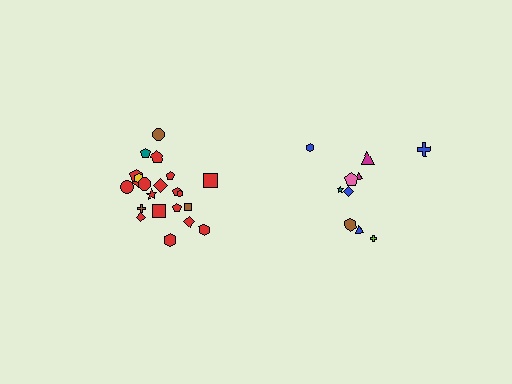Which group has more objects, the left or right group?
The left group.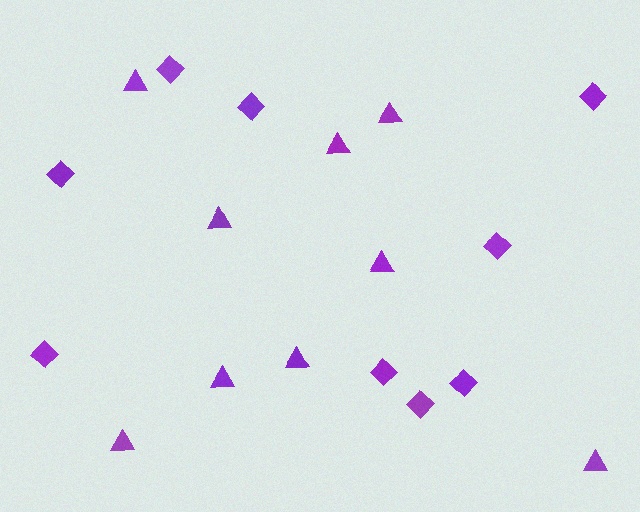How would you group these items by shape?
There are 2 groups: one group of diamonds (9) and one group of triangles (9).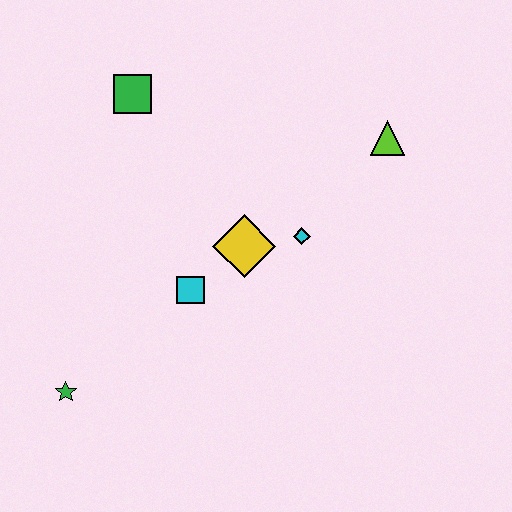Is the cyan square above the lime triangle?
No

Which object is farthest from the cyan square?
The lime triangle is farthest from the cyan square.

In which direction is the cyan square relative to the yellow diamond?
The cyan square is to the left of the yellow diamond.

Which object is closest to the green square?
The yellow diamond is closest to the green square.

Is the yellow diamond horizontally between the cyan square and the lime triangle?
Yes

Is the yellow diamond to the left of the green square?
No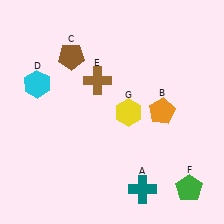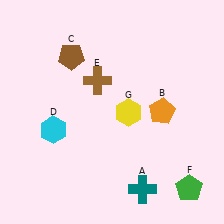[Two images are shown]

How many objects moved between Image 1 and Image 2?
1 object moved between the two images.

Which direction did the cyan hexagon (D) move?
The cyan hexagon (D) moved down.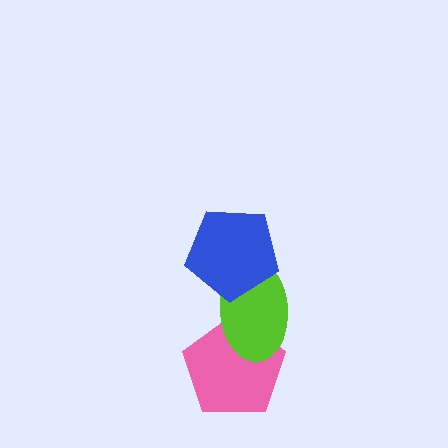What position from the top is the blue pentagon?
The blue pentagon is 1st from the top.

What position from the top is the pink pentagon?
The pink pentagon is 3rd from the top.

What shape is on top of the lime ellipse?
The blue pentagon is on top of the lime ellipse.